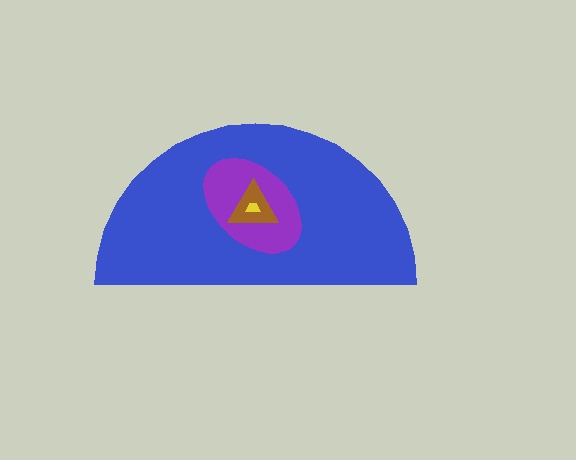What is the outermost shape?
The blue semicircle.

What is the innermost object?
The yellow trapezoid.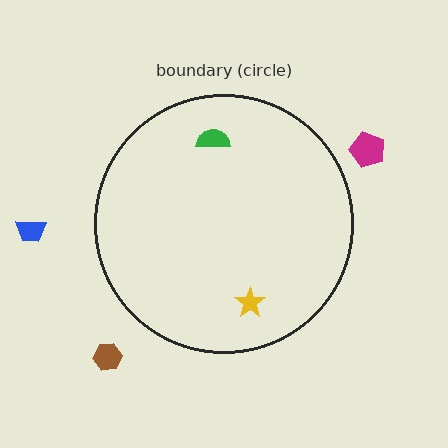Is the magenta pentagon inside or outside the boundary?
Outside.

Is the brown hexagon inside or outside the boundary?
Outside.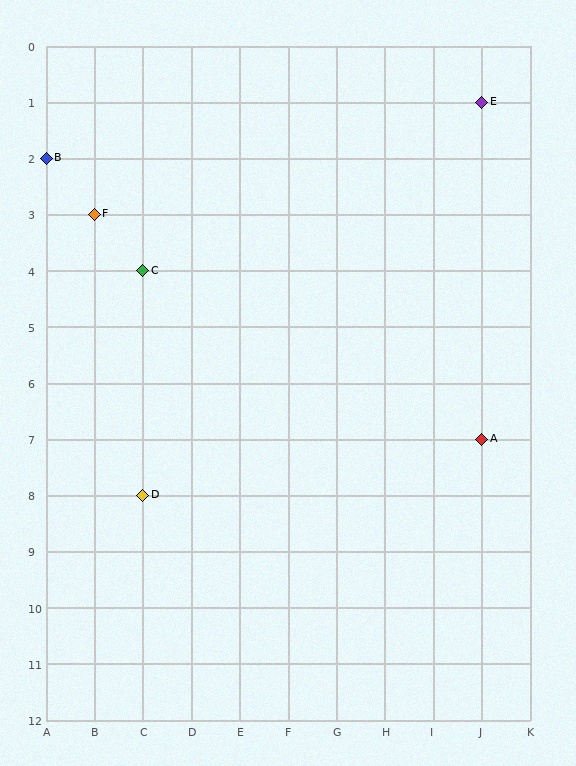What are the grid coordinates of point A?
Point A is at grid coordinates (J, 7).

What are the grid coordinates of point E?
Point E is at grid coordinates (J, 1).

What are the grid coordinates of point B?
Point B is at grid coordinates (A, 2).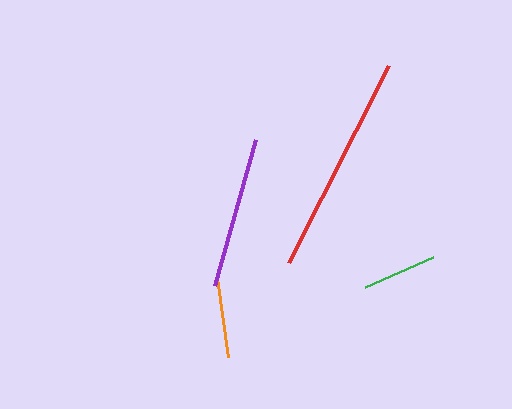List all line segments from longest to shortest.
From longest to shortest: red, purple, orange, green.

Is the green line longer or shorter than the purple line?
The purple line is longer than the green line.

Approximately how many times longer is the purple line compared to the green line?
The purple line is approximately 2.0 times the length of the green line.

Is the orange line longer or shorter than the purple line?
The purple line is longer than the orange line.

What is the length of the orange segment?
The orange segment is approximately 81 pixels long.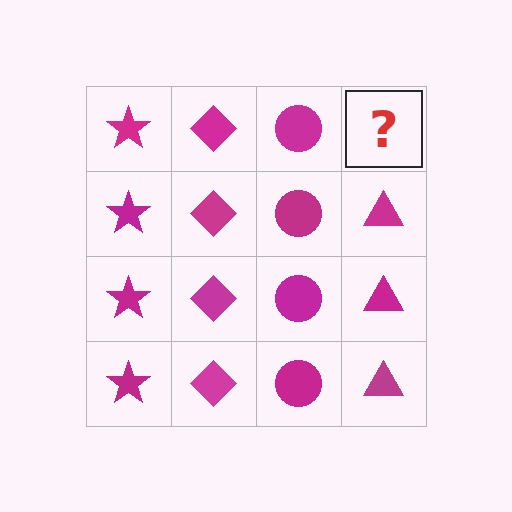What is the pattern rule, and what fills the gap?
The rule is that each column has a consistent shape. The gap should be filled with a magenta triangle.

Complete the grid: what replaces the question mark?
The question mark should be replaced with a magenta triangle.